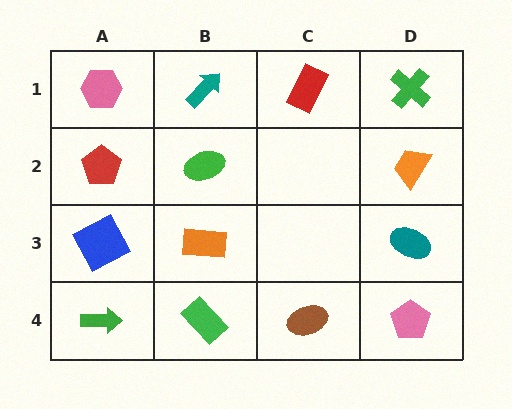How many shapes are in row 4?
4 shapes.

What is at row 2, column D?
An orange trapezoid.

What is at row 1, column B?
A teal arrow.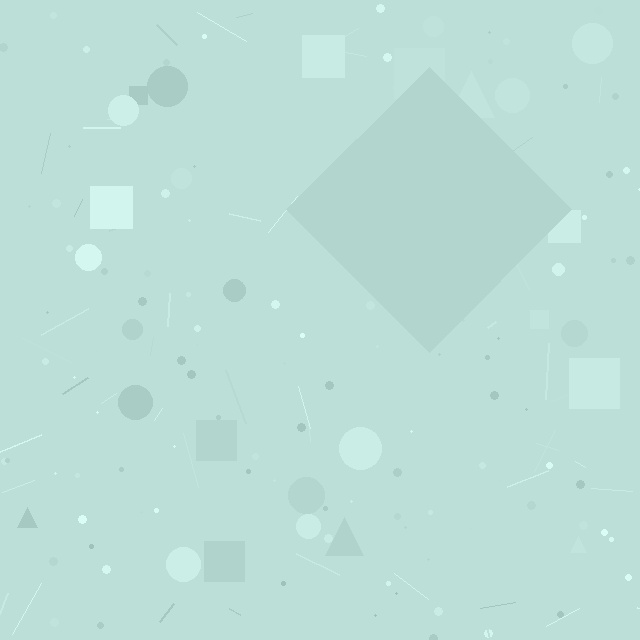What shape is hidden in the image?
A diamond is hidden in the image.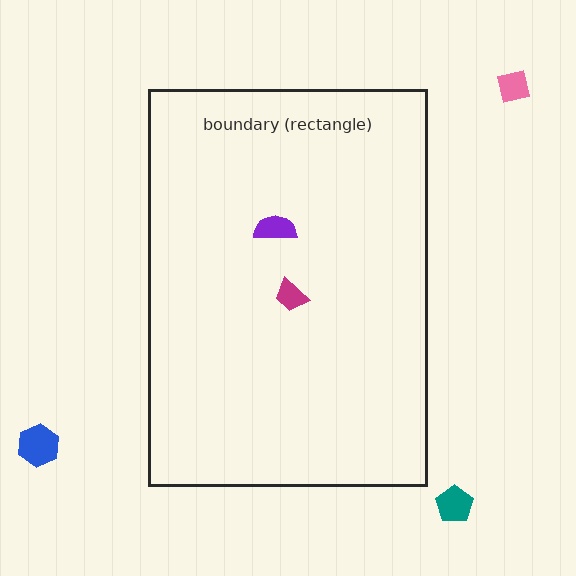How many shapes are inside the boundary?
2 inside, 3 outside.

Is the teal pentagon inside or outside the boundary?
Outside.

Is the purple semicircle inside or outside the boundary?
Inside.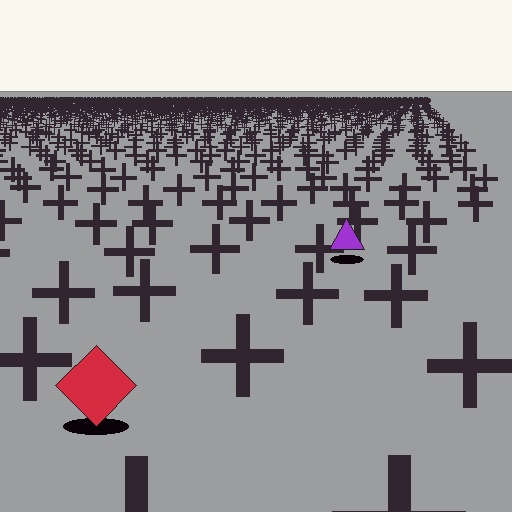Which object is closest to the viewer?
The red diamond is closest. The texture marks near it are larger and more spread out.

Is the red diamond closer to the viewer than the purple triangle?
Yes. The red diamond is closer — you can tell from the texture gradient: the ground texture is coarser near it.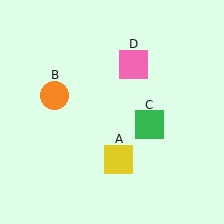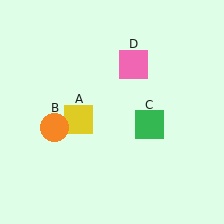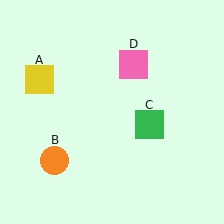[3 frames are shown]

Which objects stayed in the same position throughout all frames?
Green square (object C) and pink square (object D) remained stationary.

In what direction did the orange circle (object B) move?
The orange circle (object B) moved down.